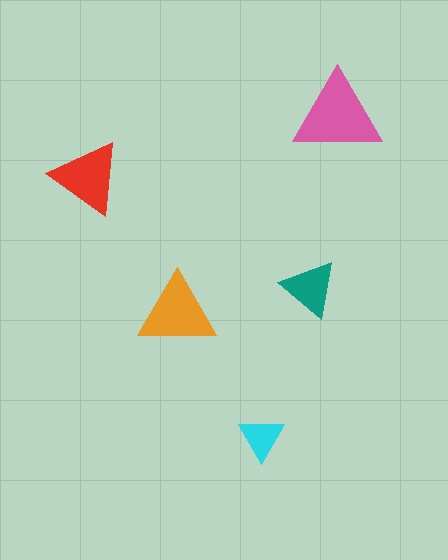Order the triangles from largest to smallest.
the pink one, the orange one, the red one, the teal one, the cyan one.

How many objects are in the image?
There are 5 objects in the image.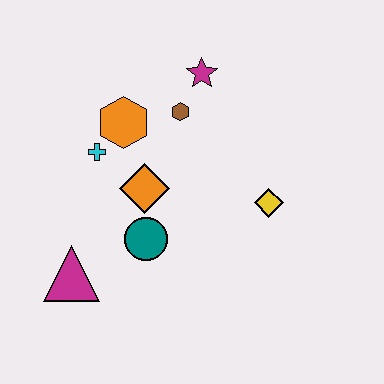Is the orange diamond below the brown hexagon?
Yes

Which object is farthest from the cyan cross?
The yellow diamond is farthest from the cyan cross.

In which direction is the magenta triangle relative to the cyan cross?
The magenta triangle is below the cyan cross.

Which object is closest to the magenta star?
The brown hexagon is closest to the magenta star.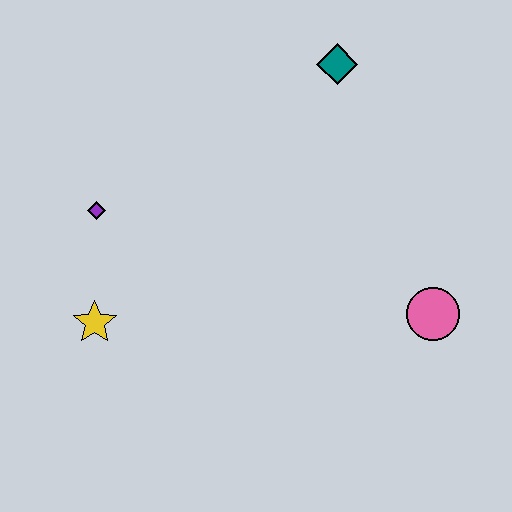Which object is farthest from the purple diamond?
The pink circle is farthest from the purple diamond.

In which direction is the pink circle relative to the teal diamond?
The pink circle is below the teal diamond.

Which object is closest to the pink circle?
The teal diamond is closest to the pink circle.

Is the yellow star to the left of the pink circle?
Yes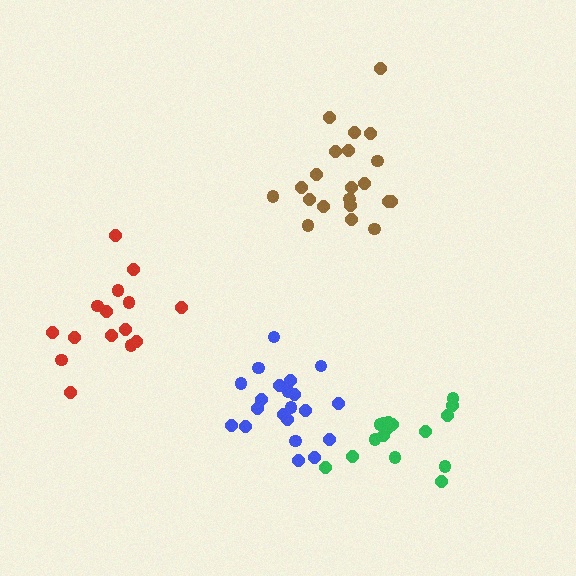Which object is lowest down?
The green cluster is bottommost.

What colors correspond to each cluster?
The clusters are colored: red, blue, brown, green.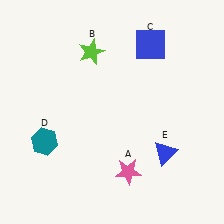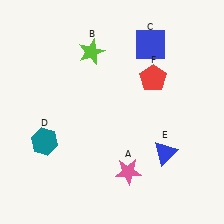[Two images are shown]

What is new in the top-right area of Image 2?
A red pentagon (F) was added in the top-right area of Image 2.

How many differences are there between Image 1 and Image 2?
There is 1 difference between the two images.